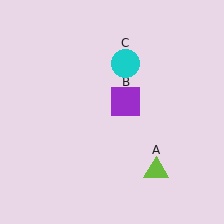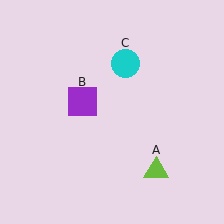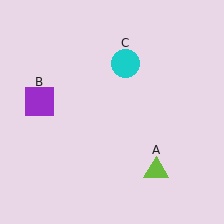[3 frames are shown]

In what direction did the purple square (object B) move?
The purple square (object B) moved left.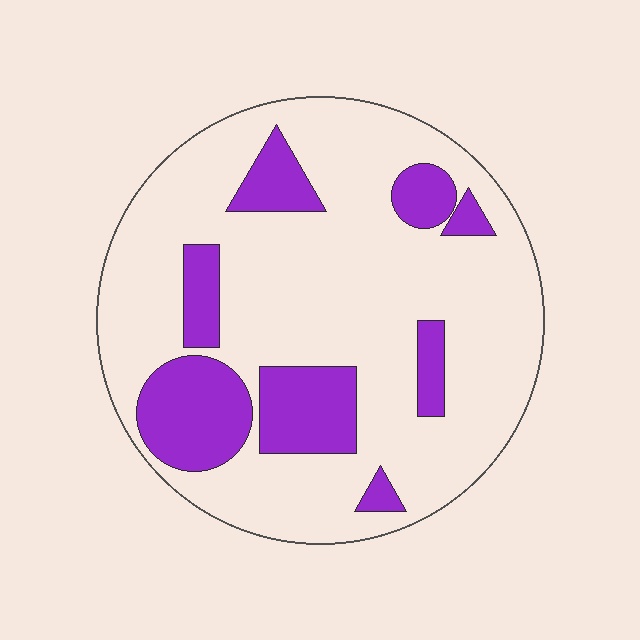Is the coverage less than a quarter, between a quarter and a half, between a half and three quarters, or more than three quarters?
Less than a quarter.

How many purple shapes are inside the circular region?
8.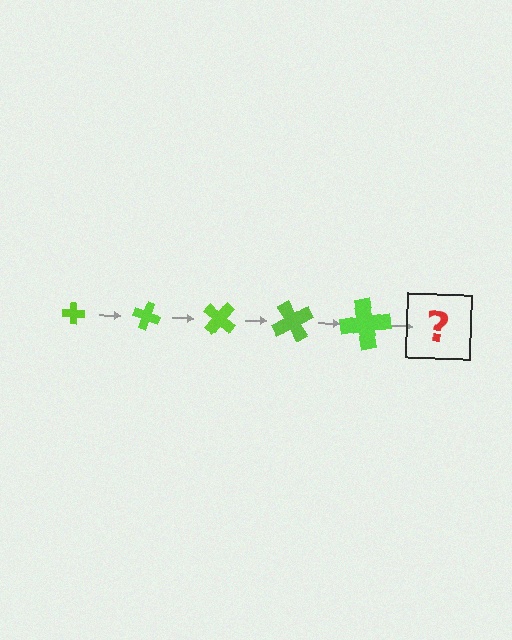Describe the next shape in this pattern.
It should be a cross, larger than the previous one and rotated 100 degrees from the start.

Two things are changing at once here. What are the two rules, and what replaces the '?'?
The two rules are that the cross grows larger each step and it rotates 20 degrees each step. The '?' should be a cross, larger than the previous one and rotated 100 degrees from the start.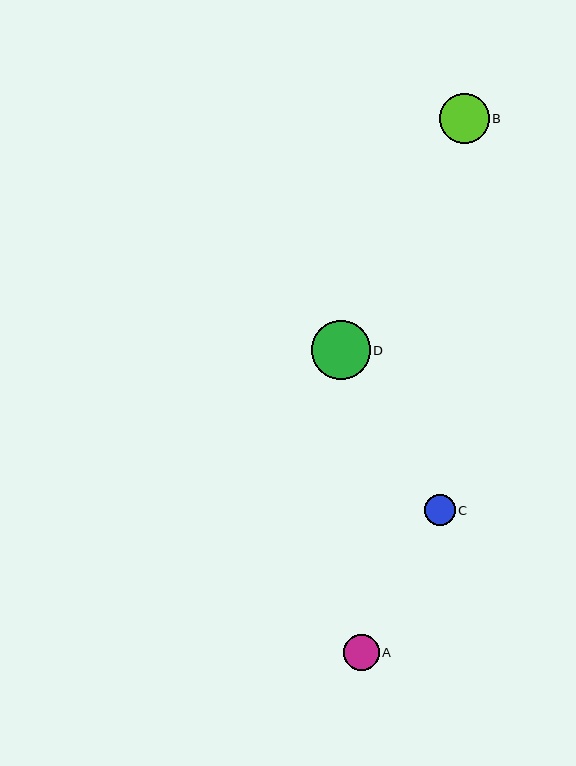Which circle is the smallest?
Circle C is the smallest with a size of approximately 31 pixels.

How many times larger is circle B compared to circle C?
Circle B is approximately 1.6 times the size of circle C.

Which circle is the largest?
Circle D is the largest with a size of approximately 59 pixels.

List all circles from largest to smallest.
From largest to smallest: D, B, A, C.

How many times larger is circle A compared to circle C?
Circle A is approximately 1.2 times the size of circle C.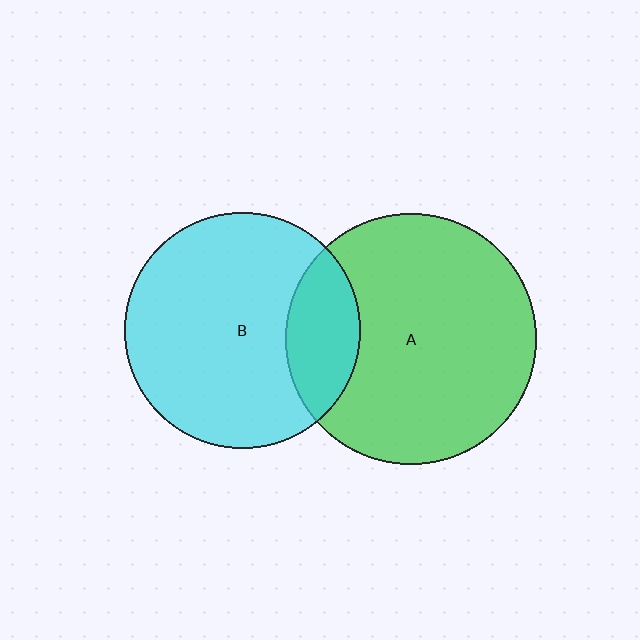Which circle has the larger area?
Circle A (green).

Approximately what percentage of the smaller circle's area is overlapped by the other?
Approximately 20%.